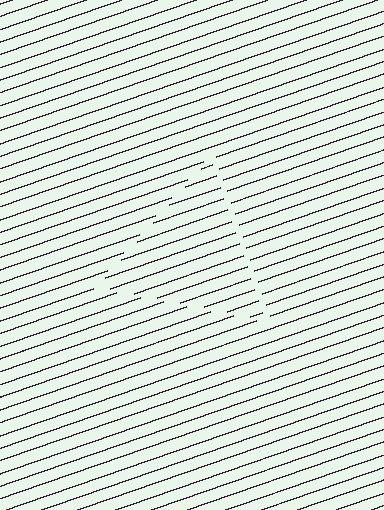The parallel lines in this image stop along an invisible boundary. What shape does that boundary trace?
An illusory triangle. The interior of the shape contains the same grating, shifted by half a period — the contour is defined by the phase discontinuity where line-ends from the inner and outer gratings abut.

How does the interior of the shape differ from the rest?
The interior of the shape contains the same grating, shifted by half a period — the contour is defined by the phase discontinuity where line-ends from the inner and outer gratings abut.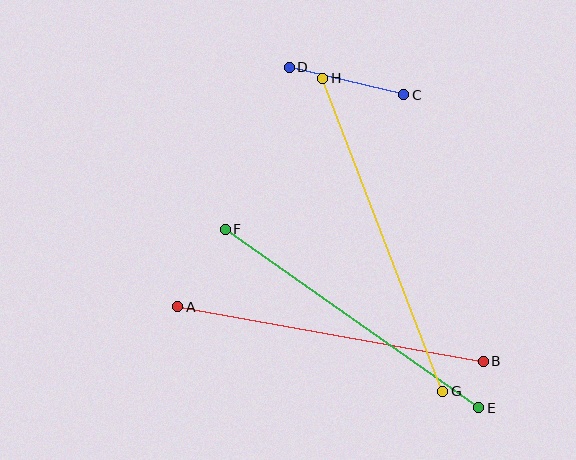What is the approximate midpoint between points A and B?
The midpoint is at approximately (331, 334) pixels.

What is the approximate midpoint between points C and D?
The midpoint is at approximately (346, 81) pixels.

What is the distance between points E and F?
The distance is approximately 310 pixels.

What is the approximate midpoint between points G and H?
The midpoint is at approximately (383, 235) pixels.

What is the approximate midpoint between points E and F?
The midpoint is at approximately (352, 319) pixels.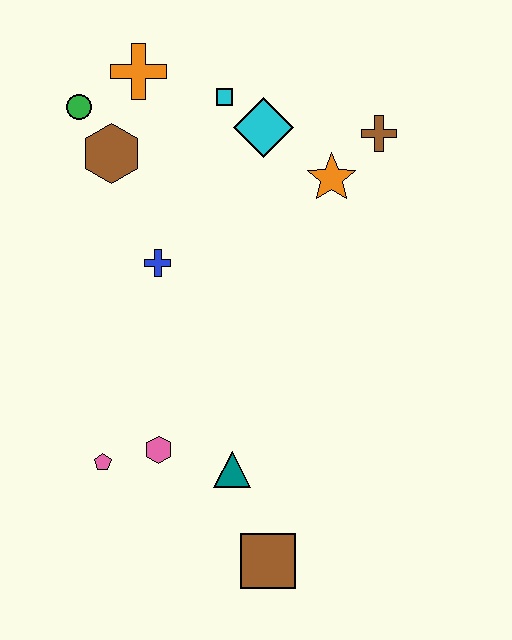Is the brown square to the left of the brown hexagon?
No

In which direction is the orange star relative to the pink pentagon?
The orange star is above the pink pentagon.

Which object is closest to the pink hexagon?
The pink pentagon is closest to the pink hexagon.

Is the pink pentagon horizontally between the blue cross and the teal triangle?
No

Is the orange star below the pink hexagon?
No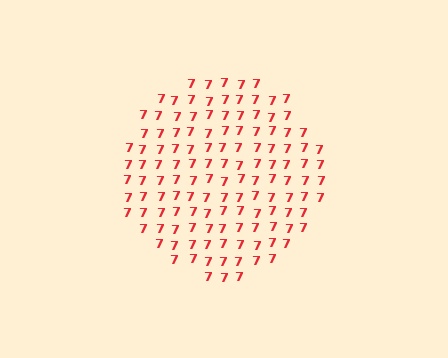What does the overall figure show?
The overall figure shows a circle.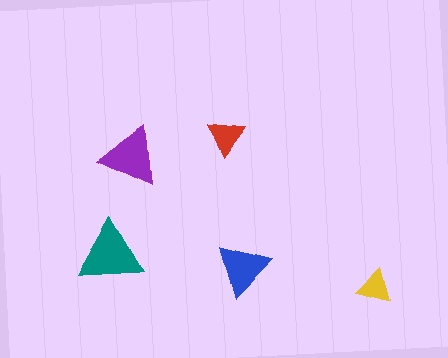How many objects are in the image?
There are 5 objects in the image.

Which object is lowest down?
The yellow triangle is bottommost.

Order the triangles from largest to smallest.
the teal one, the purple one, the blue one, the red one, the yellow one.